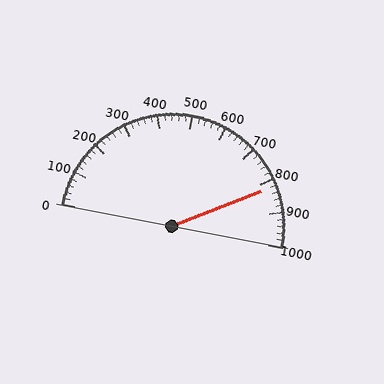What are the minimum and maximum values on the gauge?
The gauge ranges from 0 to 1000.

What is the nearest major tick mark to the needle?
The nearest major tick mark is 800.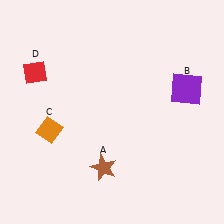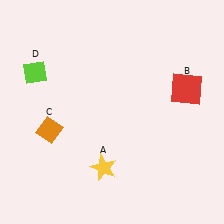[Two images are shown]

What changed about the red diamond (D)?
In Image 1, D is red. In Image 2, it changed to lime.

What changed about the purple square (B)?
In Image 1, B is purple. In Image 2, it changed to red.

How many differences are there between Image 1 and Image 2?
There are 3 differences between the two images.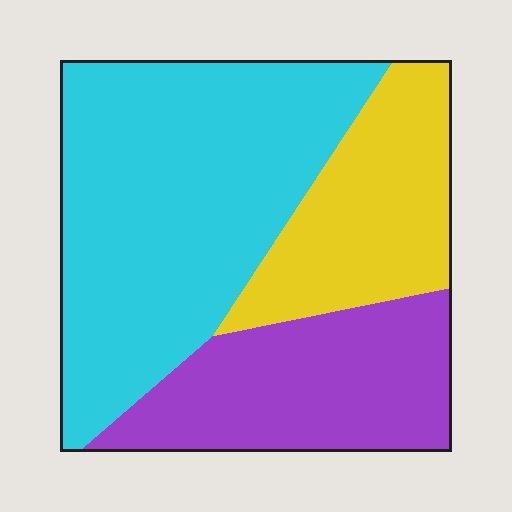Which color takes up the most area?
Cyan, at roughly 50%.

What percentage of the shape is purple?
Purple covers around 25% of the shape.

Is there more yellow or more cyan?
Cyan.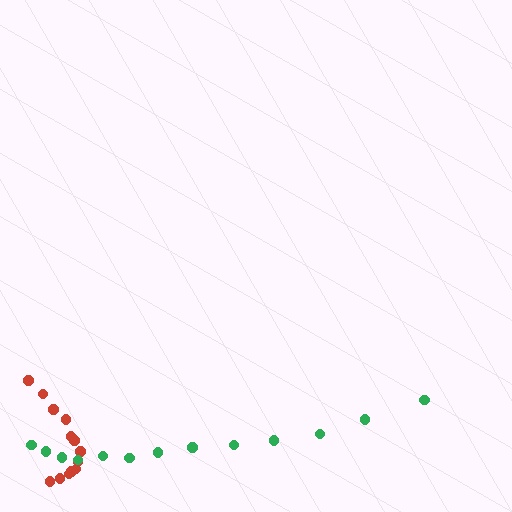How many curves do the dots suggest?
There are 2 distinct paths.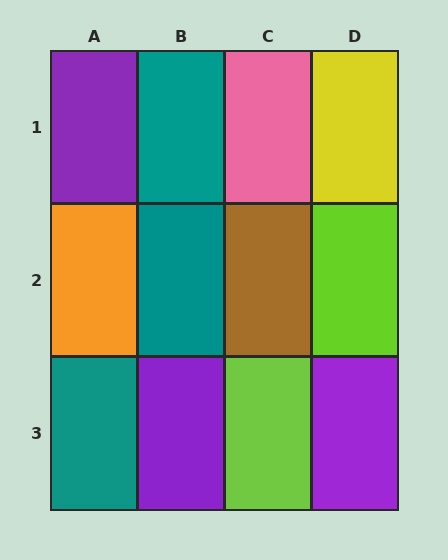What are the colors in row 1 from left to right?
Purple, teal, pink, yellow.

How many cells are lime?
2 cells are lime.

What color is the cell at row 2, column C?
Brown.